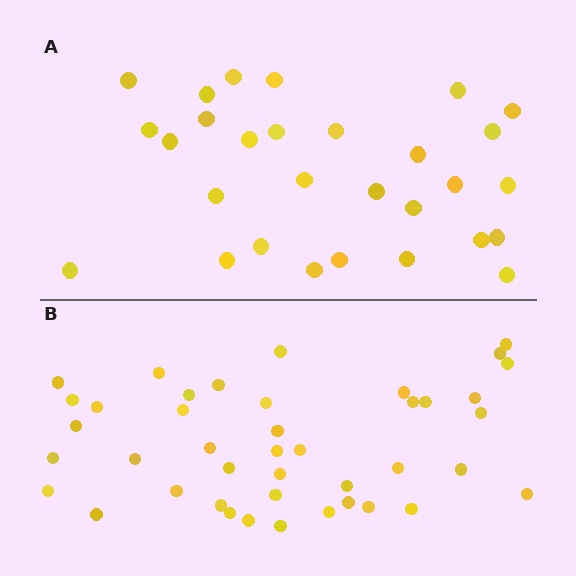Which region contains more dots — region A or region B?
Region B (the bottom region) has more dots.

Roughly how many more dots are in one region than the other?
Region B has approximately 15 more dots than region A.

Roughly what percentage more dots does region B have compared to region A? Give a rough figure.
About 45% more.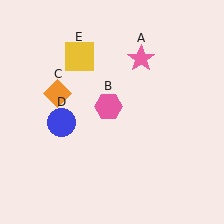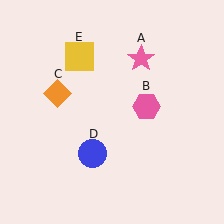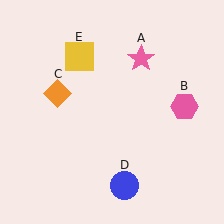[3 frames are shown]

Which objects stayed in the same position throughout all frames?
Pink star (object A) and orange diamond (object C) and yellow square (object E) remained stationary.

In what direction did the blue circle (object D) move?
The blue circle (object D) moved down and to the right.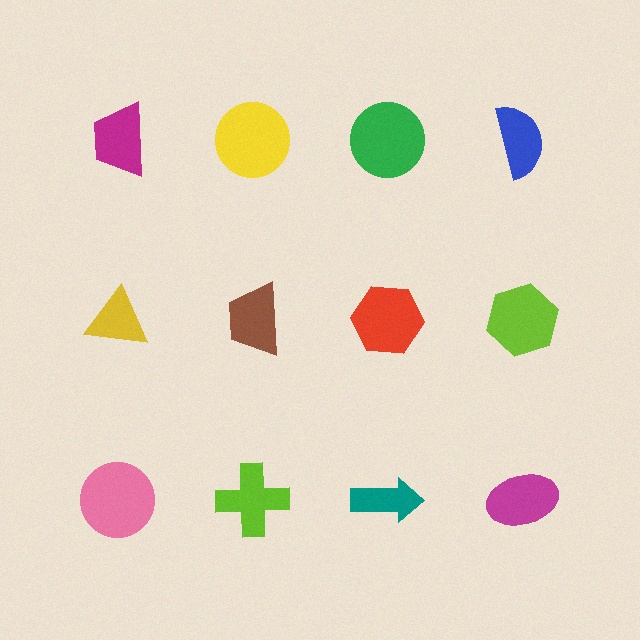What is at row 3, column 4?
A magenta ellipse.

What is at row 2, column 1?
A yellow triangle.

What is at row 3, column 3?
A teal arrow.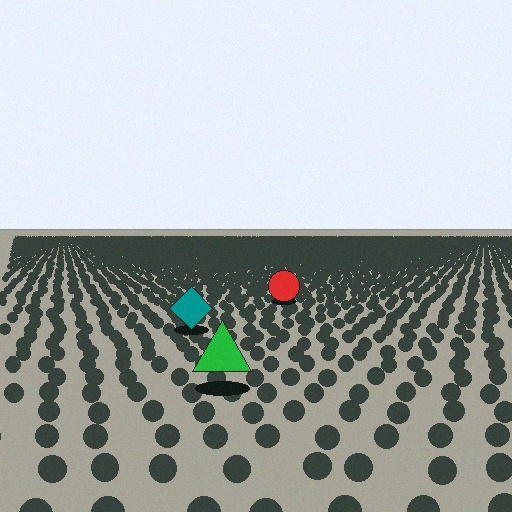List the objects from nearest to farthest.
From nearest to farthest: the green triangle, the teal diamond, the red circle.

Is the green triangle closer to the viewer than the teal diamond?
Yes. The green triangle is closer — you can tell from the texture gradient: the ground texture is coarser near it.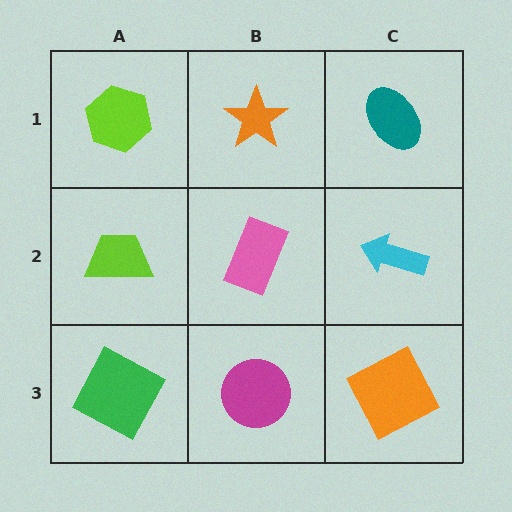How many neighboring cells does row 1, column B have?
3.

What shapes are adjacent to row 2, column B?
An orange star (row 1, column B), a magenta circle (row 3, column B), a lime trapezoid (row 2, column A), a cyan arrow (row 2, column C).